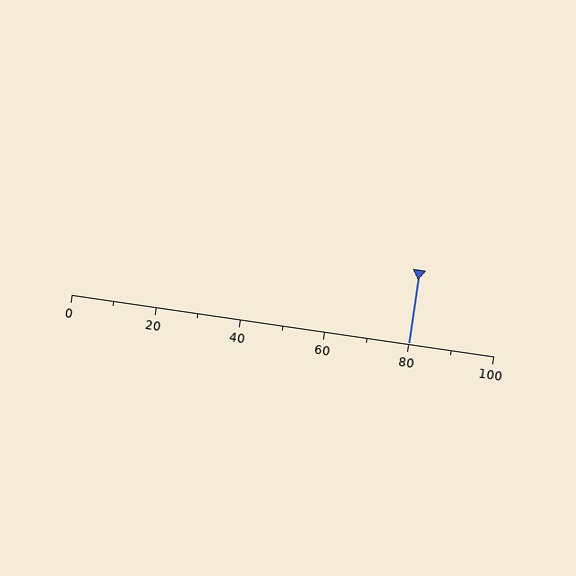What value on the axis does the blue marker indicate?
The marker indicates approximately 80.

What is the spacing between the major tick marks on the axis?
The major ticks are spaced 20 apart.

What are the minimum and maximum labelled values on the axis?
The axis runs from 0 to 100.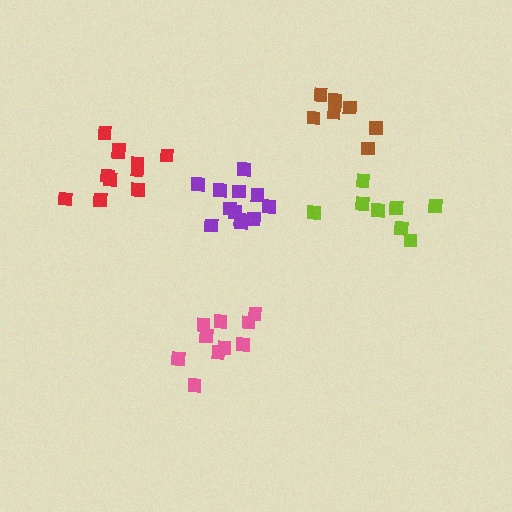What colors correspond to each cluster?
The clusters are colored: purple, red, pink, brown, lime.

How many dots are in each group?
Group 1: 12 dots, Group 2: 11 dots, Group 3: 10 dots, Group 4: 7 dots, Group 5: 8 dots (48 total).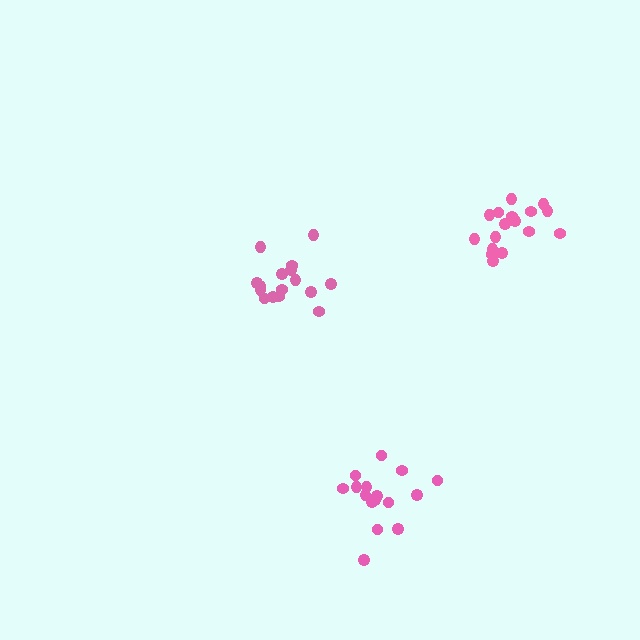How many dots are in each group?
Group 1: 16 dots, Group 2: 16 dots, Group 3: 17 dots (49 total).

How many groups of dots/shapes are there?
There are 3 groups.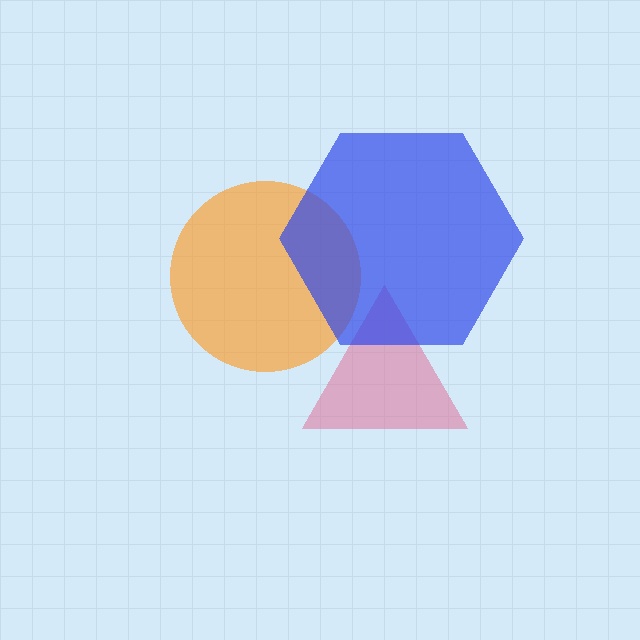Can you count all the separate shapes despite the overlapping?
Yes, there are 3 separate shapes.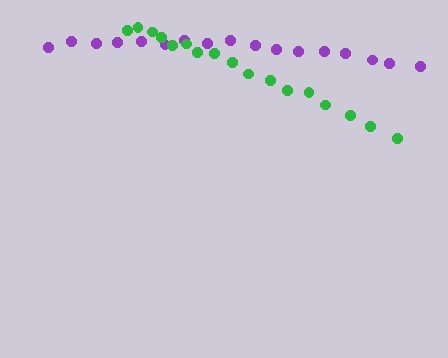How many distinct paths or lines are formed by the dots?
There are 2 distinct paths.